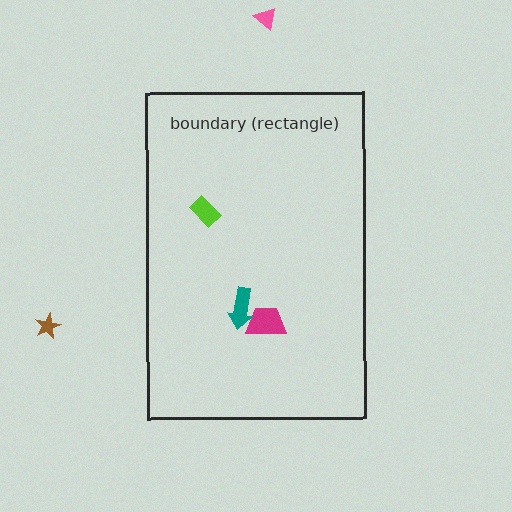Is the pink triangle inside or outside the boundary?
Outside.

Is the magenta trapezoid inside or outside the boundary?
Inside.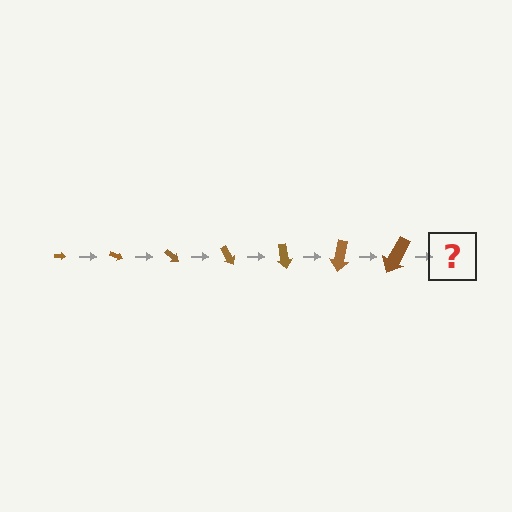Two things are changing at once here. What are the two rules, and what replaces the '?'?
The two rules are that the arrow grows larger each step and it rotates 20 degrees each step. The '?' should be an arrow, larger than the previous one and rotated 140 degrees from the start.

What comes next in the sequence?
The next element should be an arrow, larger than the previous one and rotated 140 degrees from the start.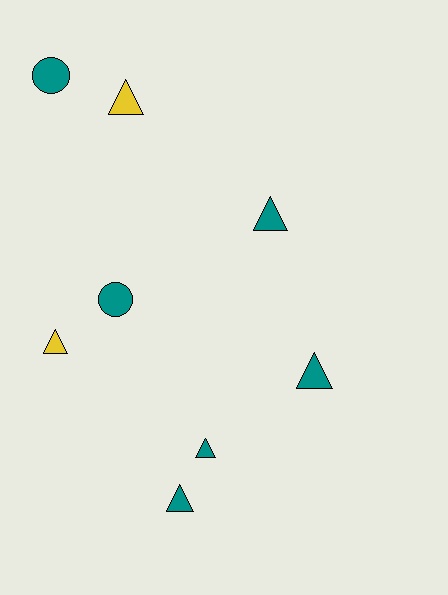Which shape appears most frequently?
Triangle, with 6 objects.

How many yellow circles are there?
There are no yellow circles.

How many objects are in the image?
There are 8 objects.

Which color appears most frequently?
Teal, with 6 objects.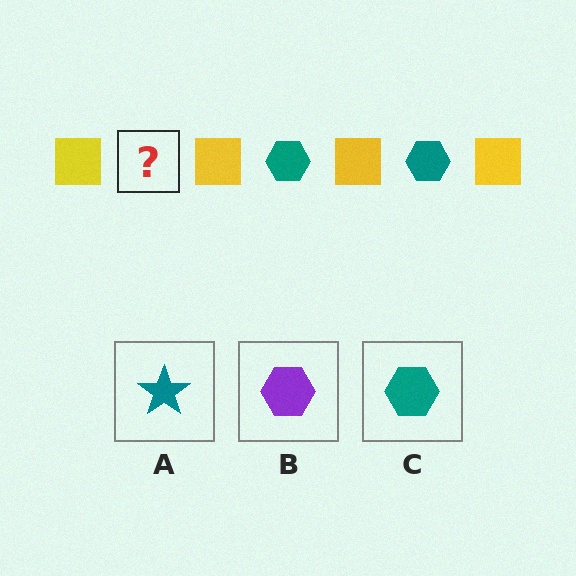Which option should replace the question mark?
Option C.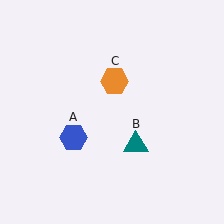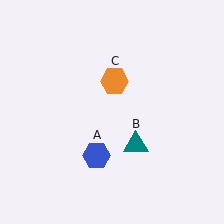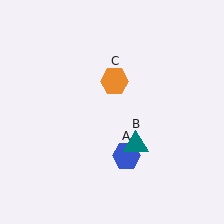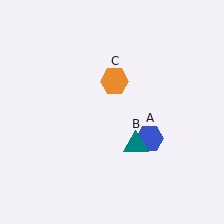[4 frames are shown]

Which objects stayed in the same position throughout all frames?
Teal triangle (object B) and orange hexagon (object C) remained stationary.